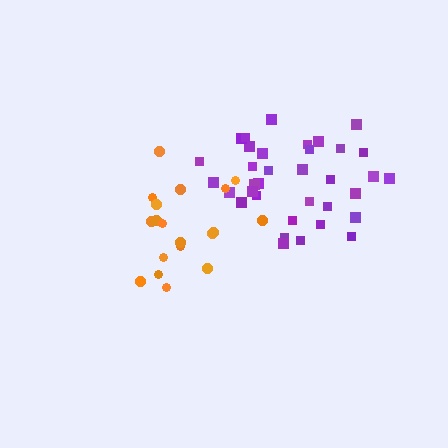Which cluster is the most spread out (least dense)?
Orange.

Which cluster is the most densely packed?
Purple.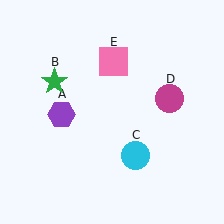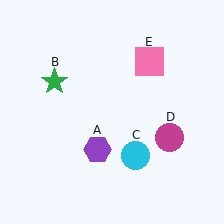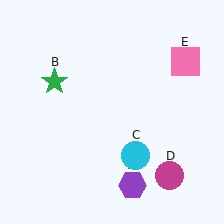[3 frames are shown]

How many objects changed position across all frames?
3 objects changed position: purple hexagon (object A), magenta circle (object D), pink square (object E).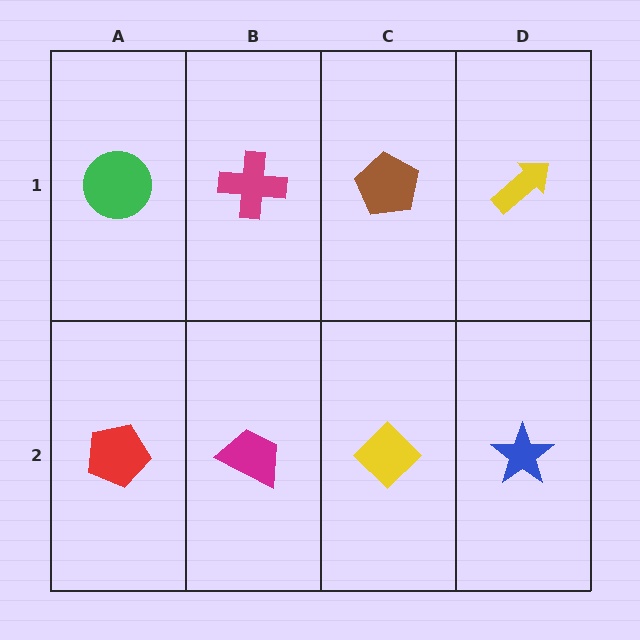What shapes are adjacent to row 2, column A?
A green circle (row 1, column A), a magenta trapezoid (row 2, column B).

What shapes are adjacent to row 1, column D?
A blue star (row 2, column D), a brown pentagon (row 1, column C).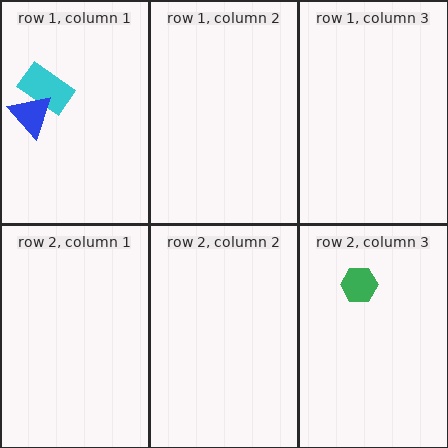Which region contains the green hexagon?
The row 2, column 3 region.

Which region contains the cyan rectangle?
The row 1, column 1 region.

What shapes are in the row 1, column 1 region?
The cyan rectangle, the blue triangle.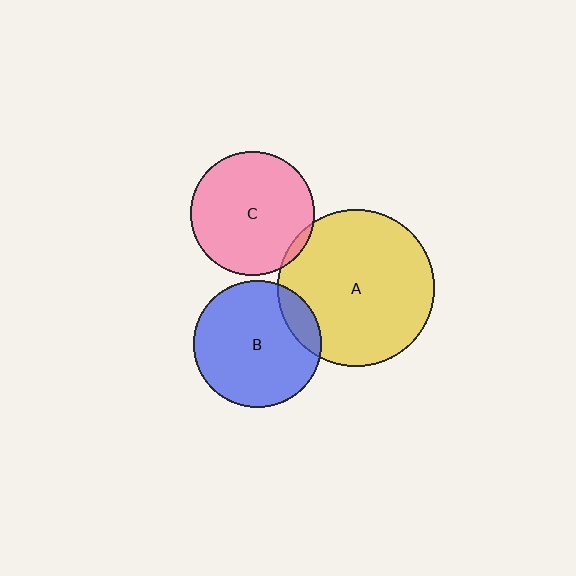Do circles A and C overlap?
Yes.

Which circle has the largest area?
Circle A (yellow).